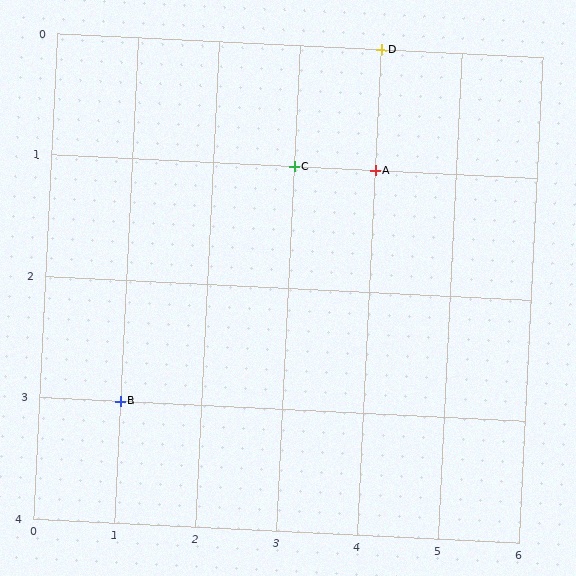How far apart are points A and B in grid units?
Points A and B are 3 columns and 2 rows apart (about 3.6 grid units diagonally).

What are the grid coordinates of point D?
Point D is at grid coordinates (4, 0).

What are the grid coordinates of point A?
Point A is at grid coordinates (4, 1).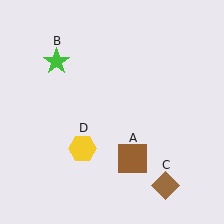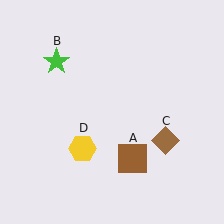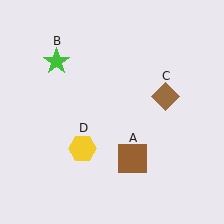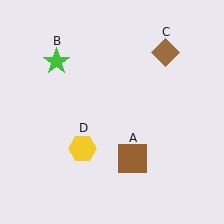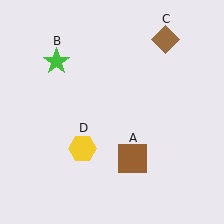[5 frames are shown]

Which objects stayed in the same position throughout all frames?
Brown square (object A) and green star (object B) and yellow hexagon (object D) remained stationary.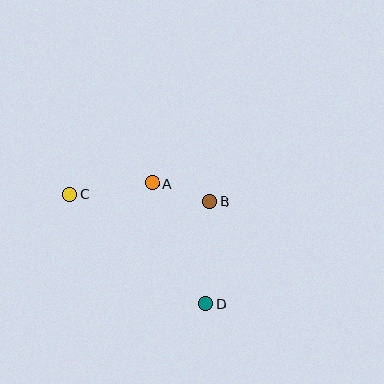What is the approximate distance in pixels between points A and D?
The distance between A and D is approximately 132 pixels.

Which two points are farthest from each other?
Points C and D are farthest from each other.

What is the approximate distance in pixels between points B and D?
The distance between B and D is approximately 102 pixels.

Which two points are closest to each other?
Points A and B are closest to each other.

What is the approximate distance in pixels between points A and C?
The distance between A and C is approximately 83 pixels.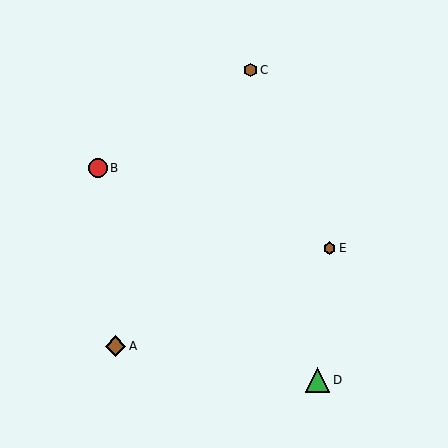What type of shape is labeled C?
Shape C is a brown hexagon.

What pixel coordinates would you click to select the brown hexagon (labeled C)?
Click at (250, 70) to select the brown hexagon C.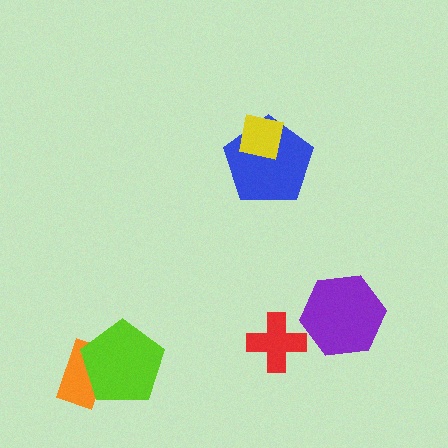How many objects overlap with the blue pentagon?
1 object overlaps with the blue pentagon.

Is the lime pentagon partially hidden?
No, no other shape covers it.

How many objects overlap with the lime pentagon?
1 object overlaps with the lime pentagon.